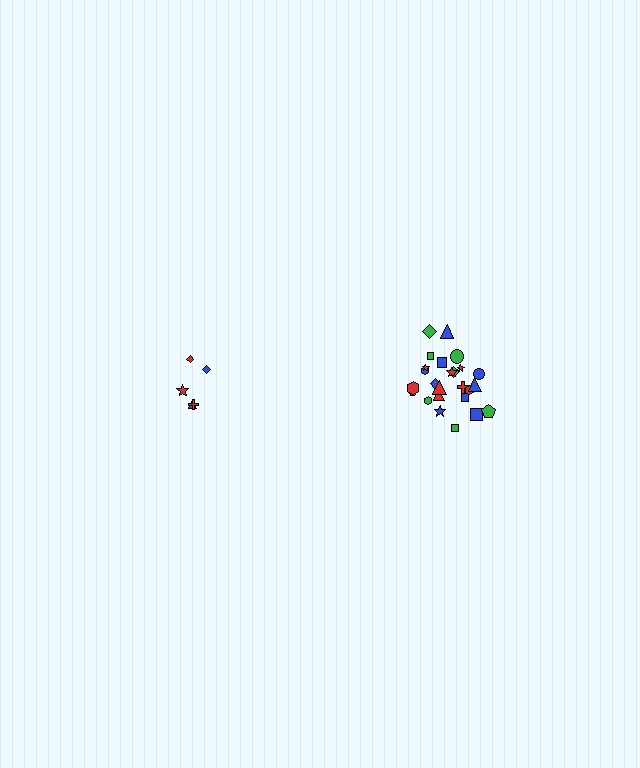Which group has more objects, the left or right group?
The right group.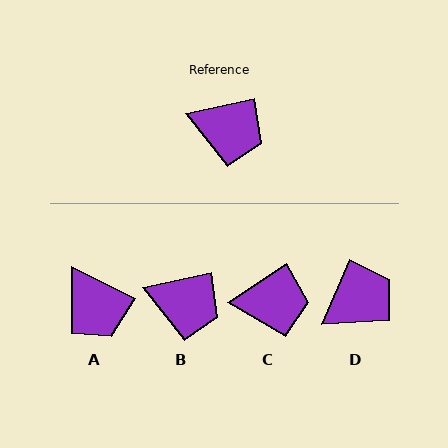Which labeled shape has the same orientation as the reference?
B.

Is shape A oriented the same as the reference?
No, it is off by about 39 degrees.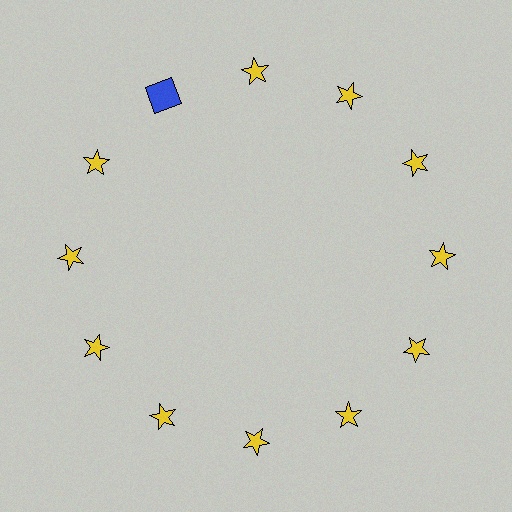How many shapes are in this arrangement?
There are 12 shapes arranged in a ring pattern.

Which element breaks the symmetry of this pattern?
The blue square at roughly the 11 o'clock position breaks the symmetry. All other shapes are yellow stars.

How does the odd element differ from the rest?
It differs in both color (blue instead of yellow) and shape (square instead of star).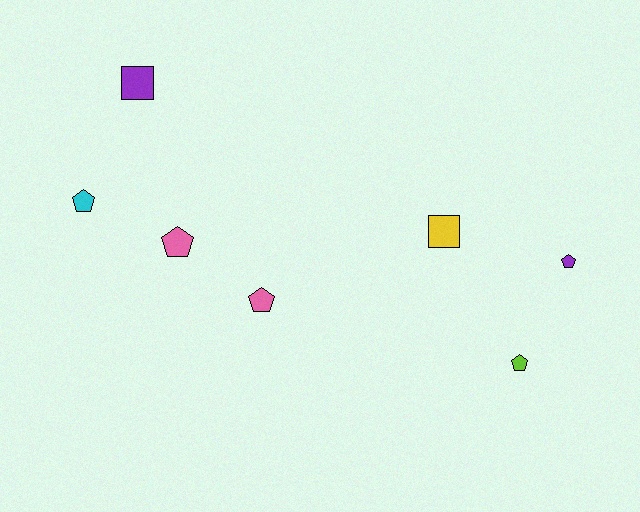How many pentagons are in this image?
There are 5 pentagons.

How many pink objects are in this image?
There are 2 pink objects.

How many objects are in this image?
There are 7 objects.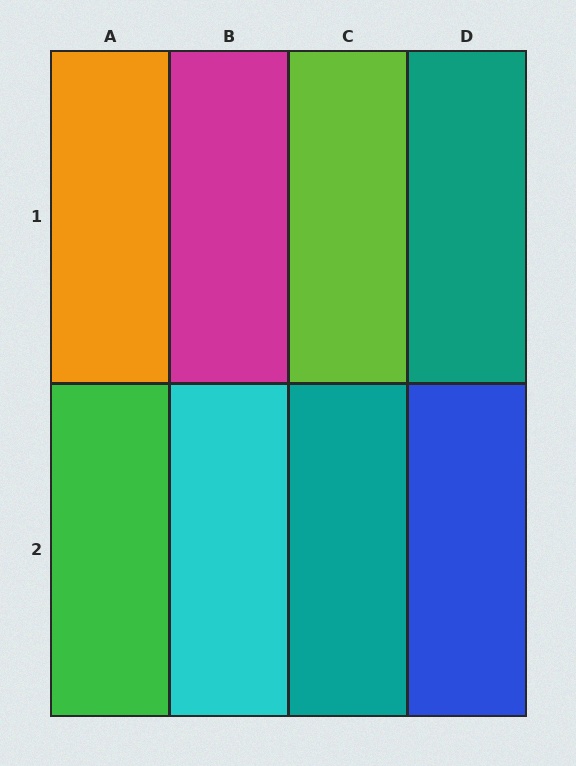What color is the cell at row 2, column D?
Blue.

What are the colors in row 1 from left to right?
Orange, magenta, lime, teal.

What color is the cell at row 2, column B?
Cyan.